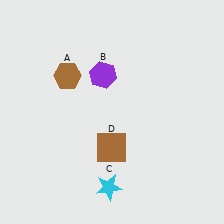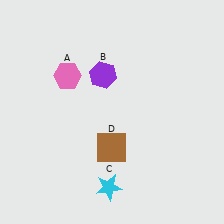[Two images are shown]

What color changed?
The hexagon (A) changed from brown in Image 1 to pink in Image 2.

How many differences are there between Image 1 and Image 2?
There is 1 difference between the two images.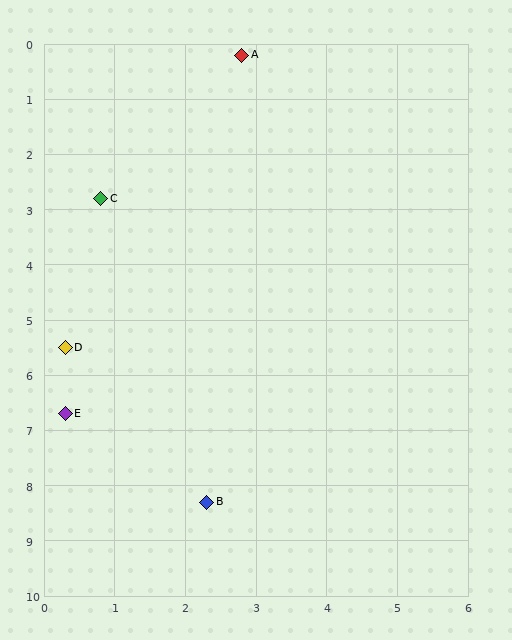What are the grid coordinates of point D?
Point D is at approximately (0.3, 5.5).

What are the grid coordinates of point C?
Point C is at approximately (0.8, 2.8).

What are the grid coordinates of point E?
Point E is at approximately (0.3, 6.7).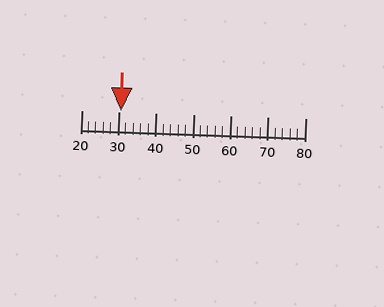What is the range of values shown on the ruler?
The ruler shows values from 20 to 80.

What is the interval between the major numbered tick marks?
The major tick marks are spaced 10 units apart.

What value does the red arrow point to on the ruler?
The red arrow points to approximately 31.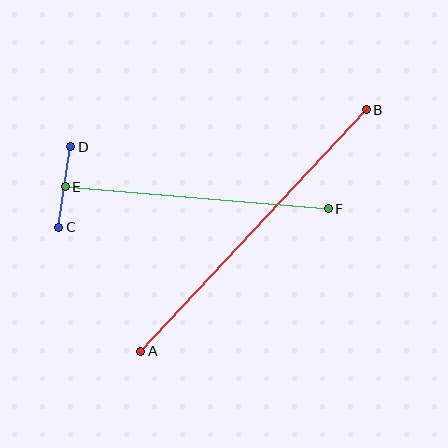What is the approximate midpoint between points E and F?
The midpoint is at approximately (197, 198) pixels.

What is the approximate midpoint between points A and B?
The midpoint is at approximately (254, 231) pixels.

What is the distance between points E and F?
The distance is approximately 264 pixels.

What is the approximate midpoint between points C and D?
The midpoint is at approximately (65, 187) pixels.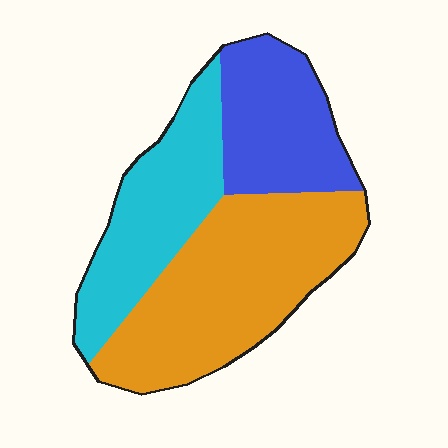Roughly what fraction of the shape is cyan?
Cyan covers roughly 30% of the shape.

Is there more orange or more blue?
Orange.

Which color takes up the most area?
Orange, at roughly 45%.